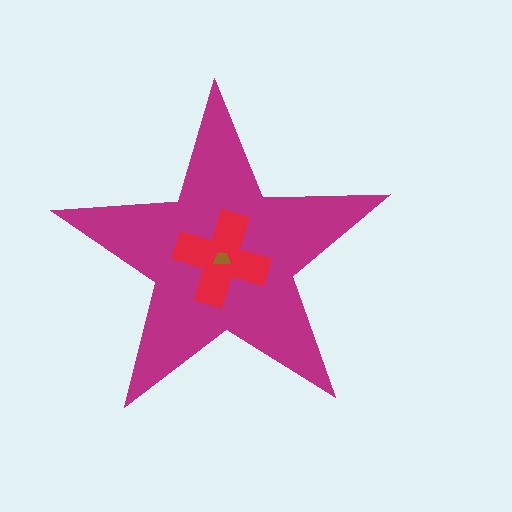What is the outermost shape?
The magenta star.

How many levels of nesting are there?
3.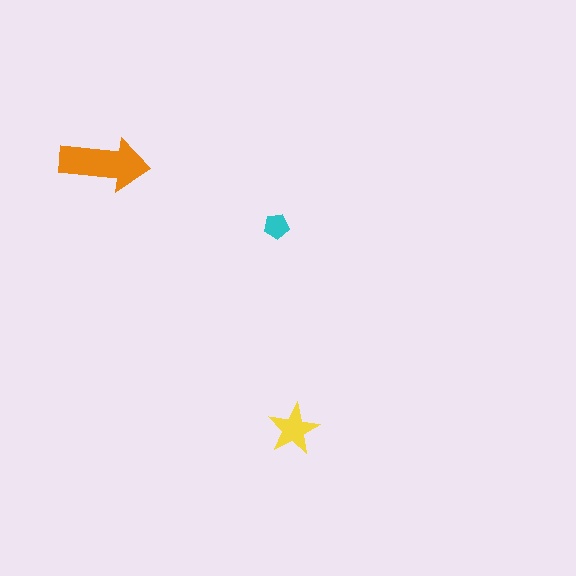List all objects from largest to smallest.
The orange arrow, the yellow star, the cyan pentagon.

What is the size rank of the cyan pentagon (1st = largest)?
3rd.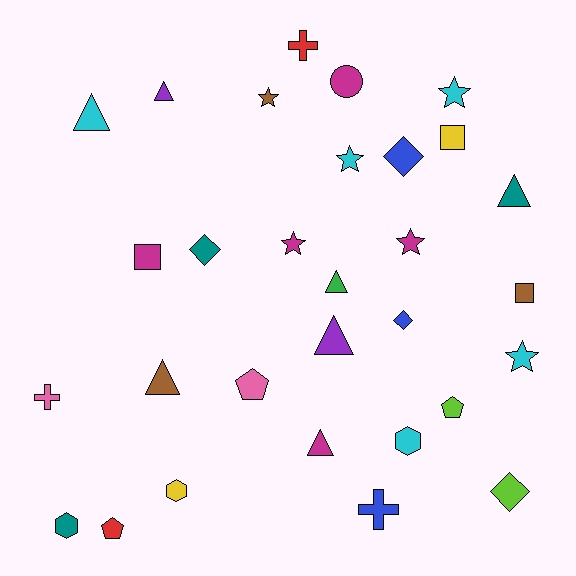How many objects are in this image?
There are 30 objects.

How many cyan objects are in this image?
There are 5 cyan objects.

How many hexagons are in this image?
There are 3 hexagons.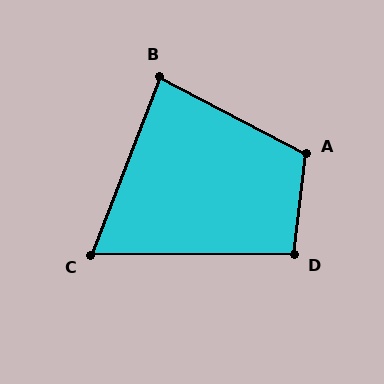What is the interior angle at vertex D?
Approximately 97 degrees (obtuse).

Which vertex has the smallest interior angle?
C, at approximately 69 degrees.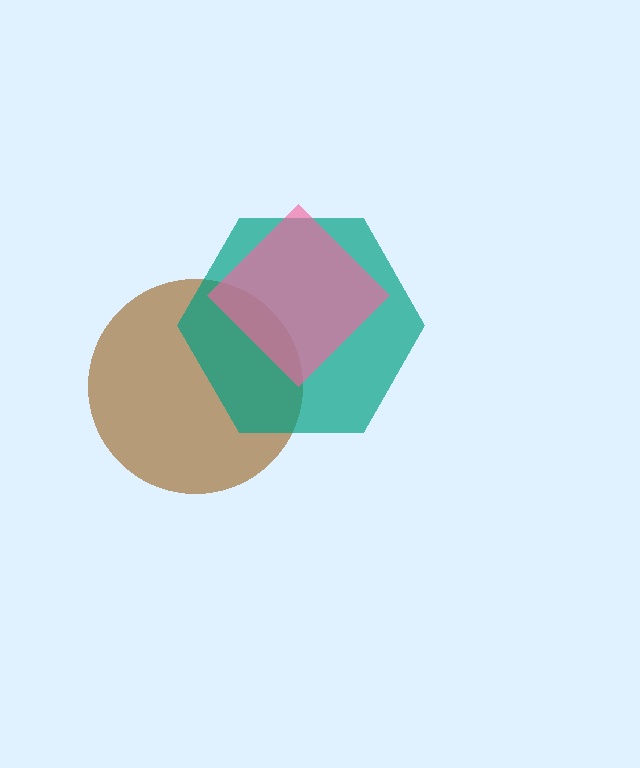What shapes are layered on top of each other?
The layered shapes are: a brown circle, a teal hexagon, a pink diamond.